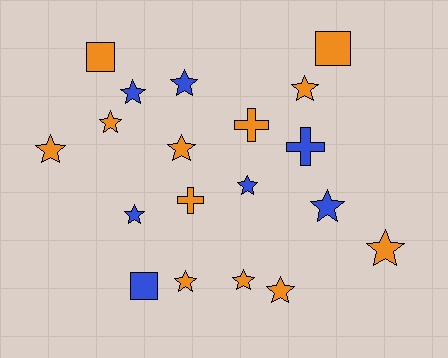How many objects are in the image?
There are 19 objects.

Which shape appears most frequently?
Star, with 13 objects.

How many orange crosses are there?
There are 2 orange crosses.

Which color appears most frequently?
Orange, with 12 objects.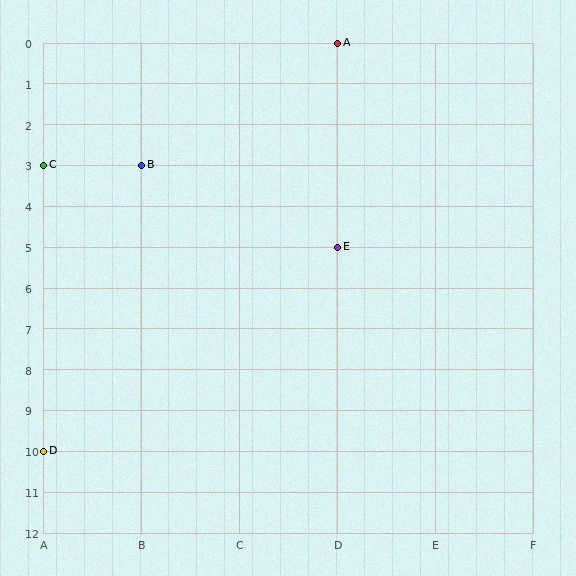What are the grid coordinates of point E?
Point E is at grid coordinates (D, 5).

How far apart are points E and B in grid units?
Points E and B are 2 columns and 2 rows apart (about 2.8 grid units diagonally).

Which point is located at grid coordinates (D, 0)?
Point A is at (D, 0).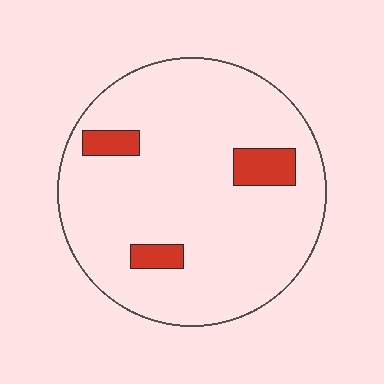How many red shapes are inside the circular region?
3.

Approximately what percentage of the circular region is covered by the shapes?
Approximately 10%.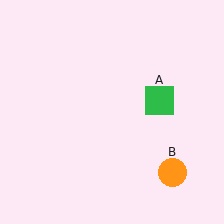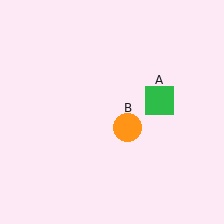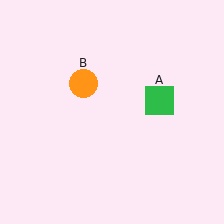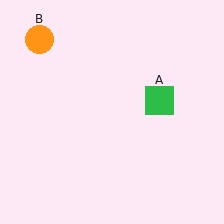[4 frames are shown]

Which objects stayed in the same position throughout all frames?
Green square (object A) remained stationary.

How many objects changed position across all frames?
1 object changed position: orange circle (object B).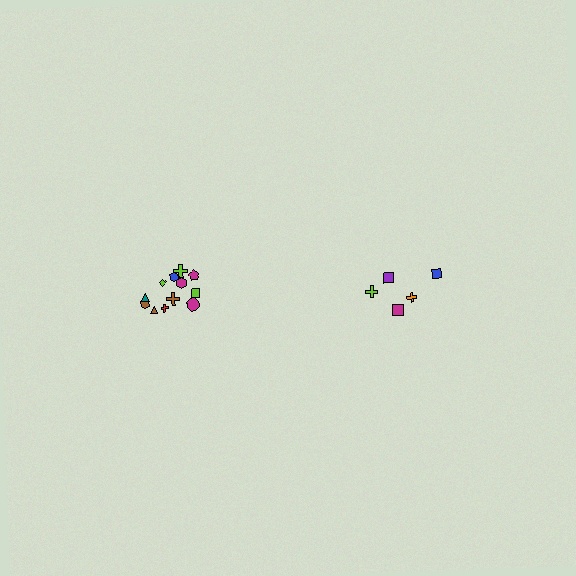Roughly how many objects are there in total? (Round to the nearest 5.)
Roughly 15 objects in total.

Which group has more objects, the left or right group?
The left group.